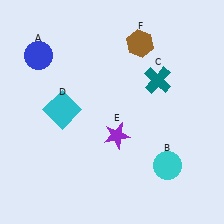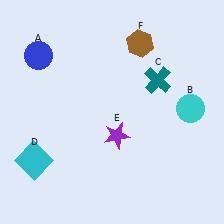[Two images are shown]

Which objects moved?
The objects that moved are: the cyan circle (B), the cyan square (D).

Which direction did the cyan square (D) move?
The cyan square (D) moved down.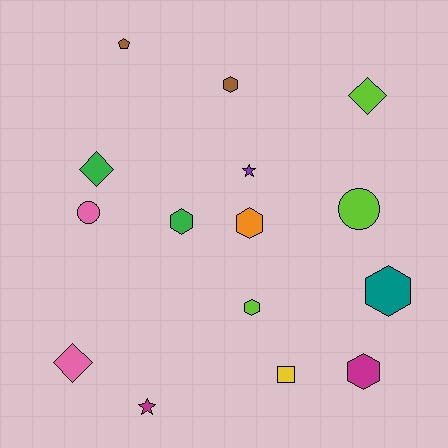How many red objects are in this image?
There are no red objects.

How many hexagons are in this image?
There are 6 hexagons.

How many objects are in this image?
There are 15 objects.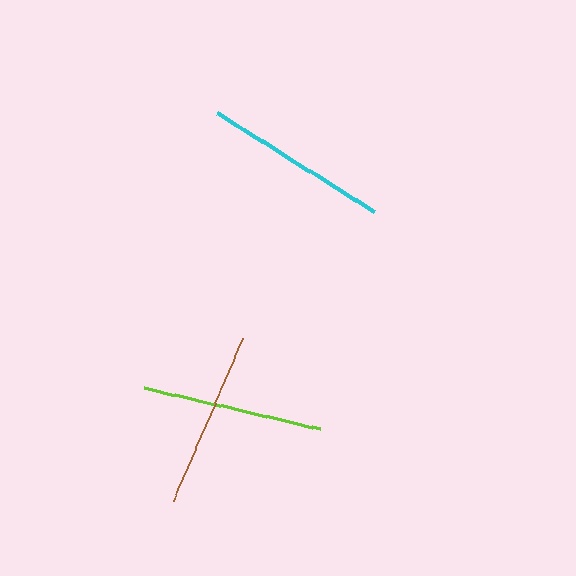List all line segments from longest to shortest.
From longest to shortest: cyan, lime, brown.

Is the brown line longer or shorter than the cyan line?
The cyan line is longer than the brown line.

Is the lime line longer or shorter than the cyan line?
The cyan line is longer than the lime line.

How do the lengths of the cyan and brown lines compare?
The cyan and brown lines are approximately the same length.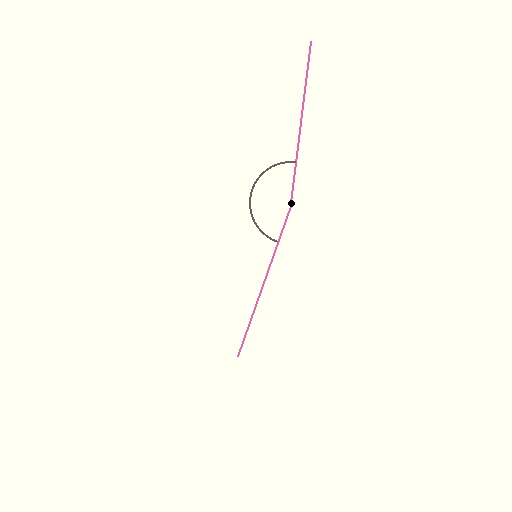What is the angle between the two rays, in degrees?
Approximately 168 degrees.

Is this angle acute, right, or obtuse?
It is obtuse.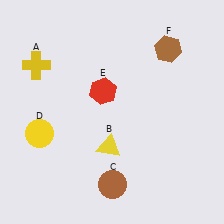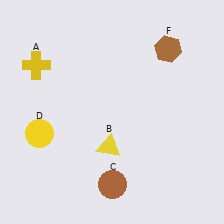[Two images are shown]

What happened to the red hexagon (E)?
The red hexagon (E) was removed in Image 2. It was in the top-left area of Image 1.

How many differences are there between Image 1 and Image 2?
There is 1 difference between the two images.